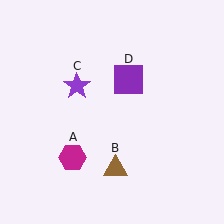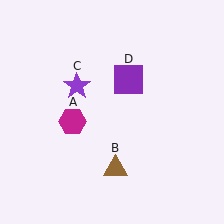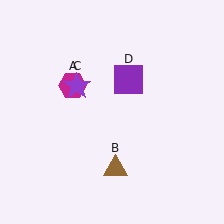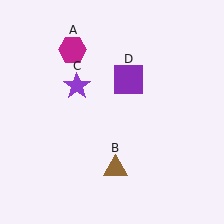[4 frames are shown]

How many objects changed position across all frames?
1 object changed position: magenta hexagon (object A).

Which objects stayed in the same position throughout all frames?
Brown triangle (object B) and purple star (object C) and purple square (object D) remained stationary.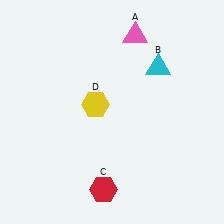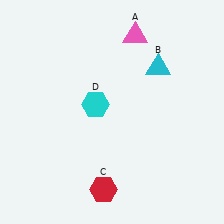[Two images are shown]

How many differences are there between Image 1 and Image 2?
There is 1 difference between the two images.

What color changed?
The hexagon (D) changed from yellow in Image 1 to cyan in Image 2.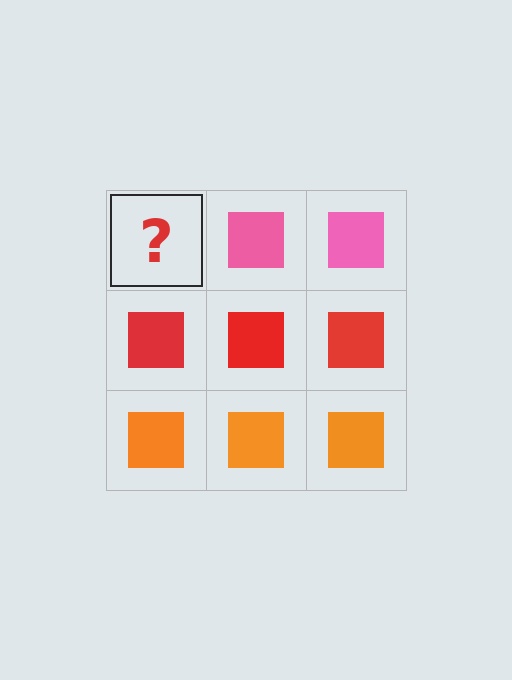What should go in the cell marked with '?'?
The missing cell should contain a pink square.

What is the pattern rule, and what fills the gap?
The rule is that each row has a consistent color. The gap should be filled with a pink square.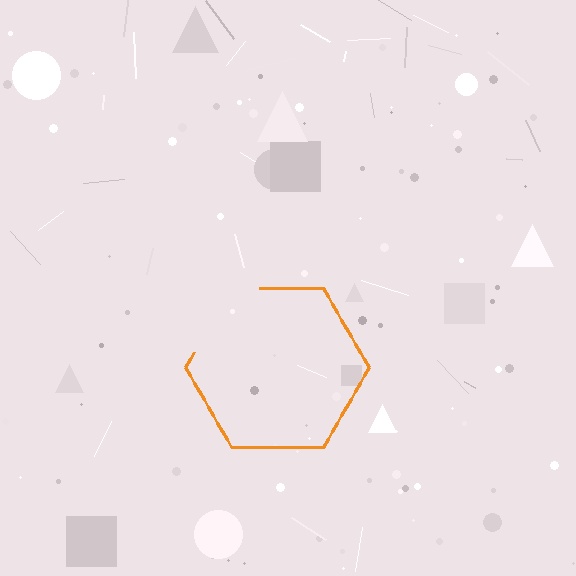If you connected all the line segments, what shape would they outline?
They would outline a hexagon.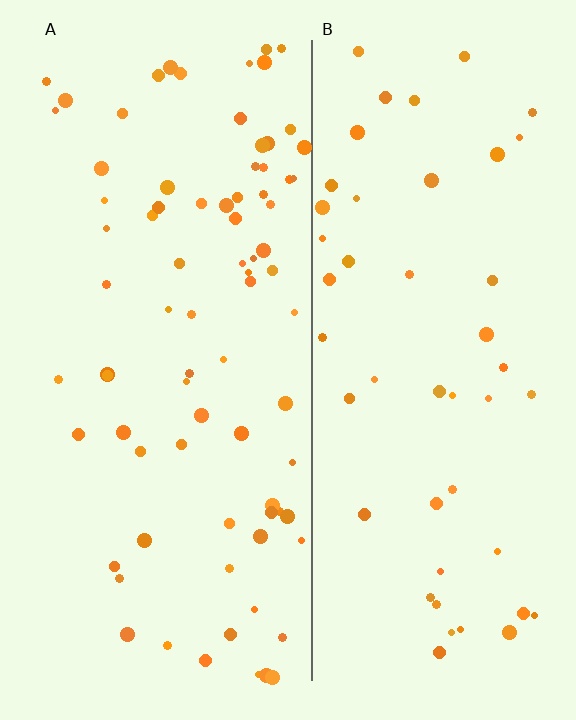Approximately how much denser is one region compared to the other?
Approximately 1.6× — region A over region B.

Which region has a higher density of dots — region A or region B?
A (the left).